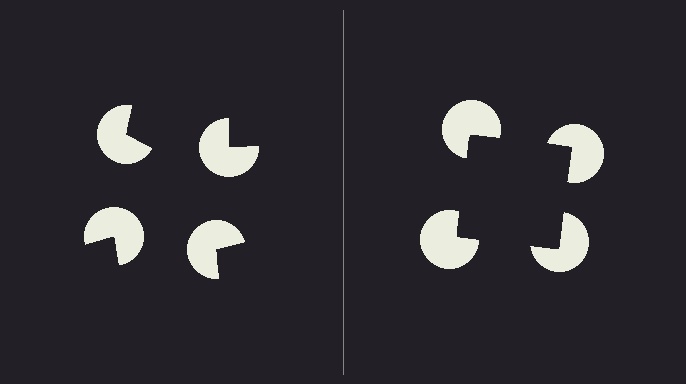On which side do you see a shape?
An illusory square appears on the right side. On the left side the wedge cuts are rotated, so no coherent shape forms.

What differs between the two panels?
The pac-man discs are positioned identically on both sides; only the wedge orientations differ. On the right they align to a square; on the left they are misaligned.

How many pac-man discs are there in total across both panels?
8 — 4 on each side.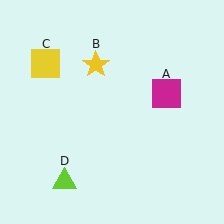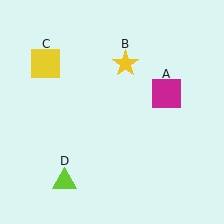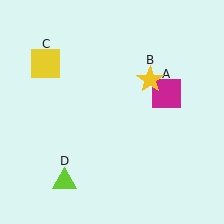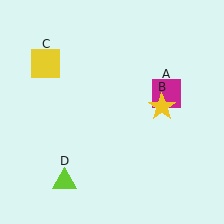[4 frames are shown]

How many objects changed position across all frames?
1 object changed position: yellow star (object B).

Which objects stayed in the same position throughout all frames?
Magenta square (object A) and yellow square (object C) and lime triangle (object D) remained stationary.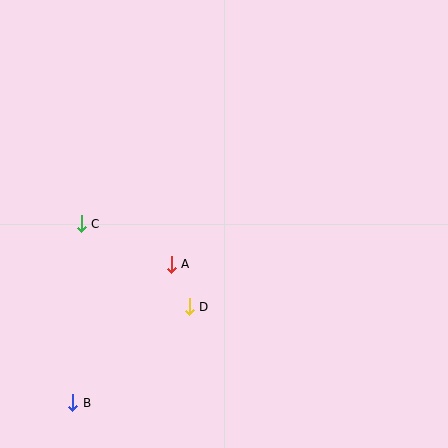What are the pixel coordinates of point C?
Point C is at (81, 224).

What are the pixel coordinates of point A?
Point A is at (171, 264).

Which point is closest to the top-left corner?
Point C is closest to the top-left corner.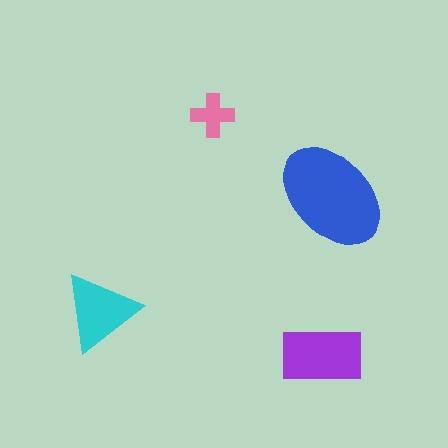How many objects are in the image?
There are 4 objects in the image.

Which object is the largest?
The blue ellipse.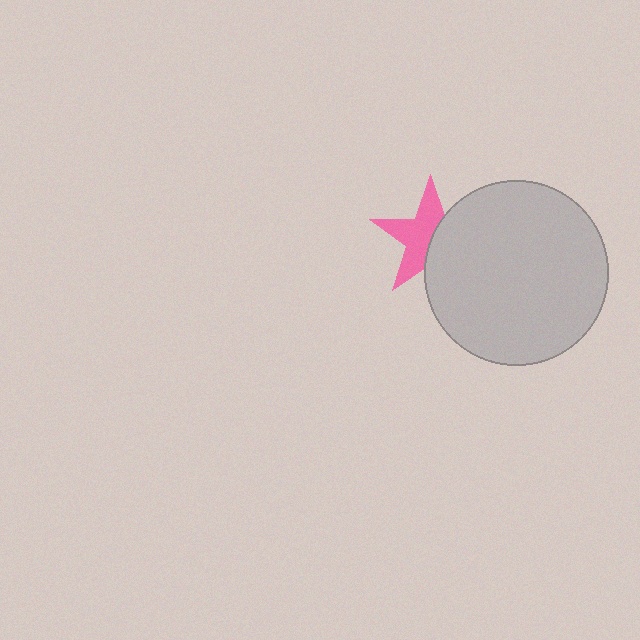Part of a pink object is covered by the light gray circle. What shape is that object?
It is a star.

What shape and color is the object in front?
The object in front is a light gray circle.